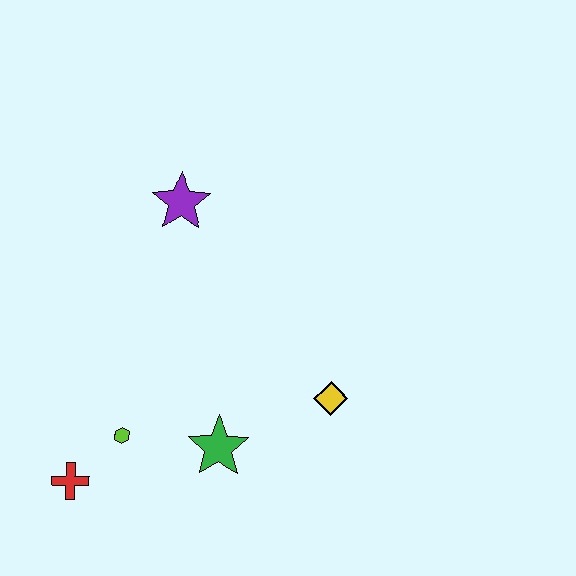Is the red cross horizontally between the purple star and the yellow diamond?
No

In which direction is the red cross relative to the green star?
The red cross is to the left of the green star.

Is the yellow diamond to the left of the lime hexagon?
No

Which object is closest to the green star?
The lime hexagon is closest to the green star.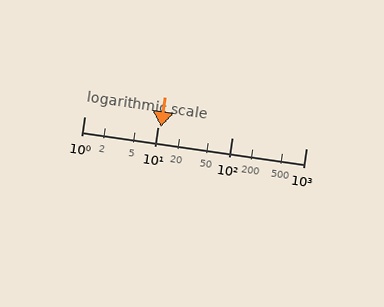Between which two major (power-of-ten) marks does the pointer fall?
The pointer is between 10 and 100.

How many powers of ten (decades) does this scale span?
The scale spans 3 decades, from 1 to 1000.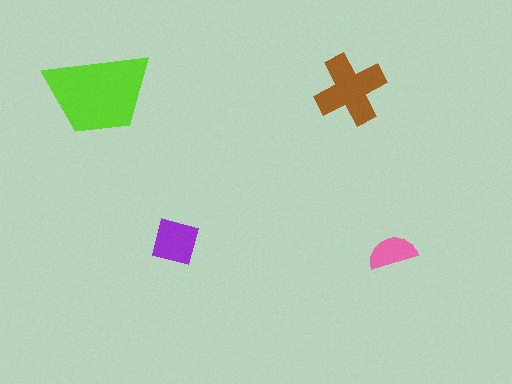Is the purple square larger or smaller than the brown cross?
Smaller.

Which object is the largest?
The lime trapezoid.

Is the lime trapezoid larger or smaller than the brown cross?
Larger.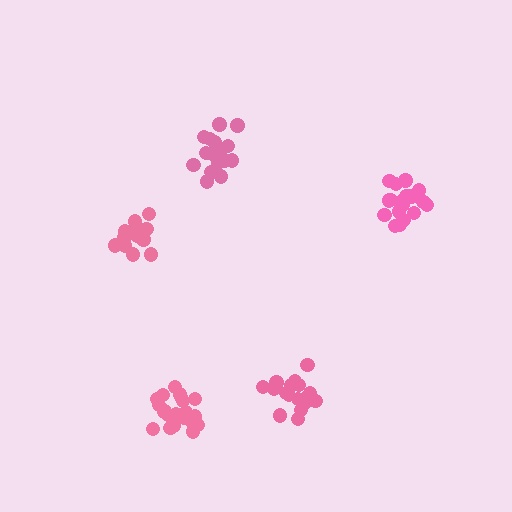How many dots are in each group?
Group 1: 18 dots, Group 2: 16 dots, Group 3: 20 dots, Group 4: 18 dots, Group 5: 21 dots (93 total).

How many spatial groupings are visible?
There are 5 spatial groupings.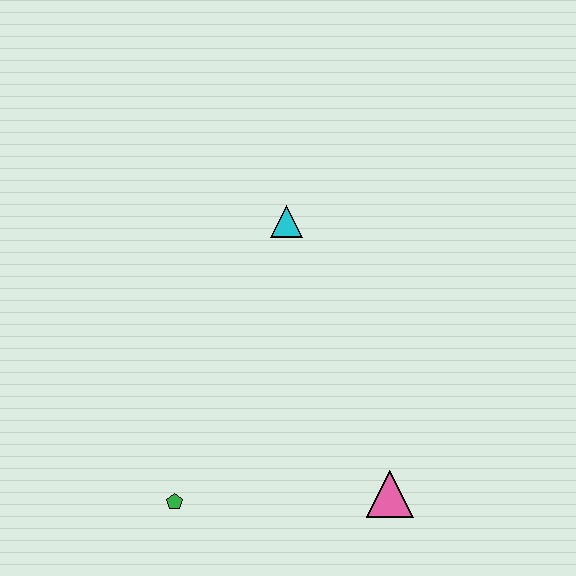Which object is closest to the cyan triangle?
The pink triangle is closest to the cyan triangle.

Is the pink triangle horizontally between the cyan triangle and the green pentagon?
No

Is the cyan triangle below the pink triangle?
No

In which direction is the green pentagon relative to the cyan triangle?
The green pentagon is below the cyan triangle.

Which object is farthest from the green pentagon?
The cyan triangle is farthest from the green pentagon.